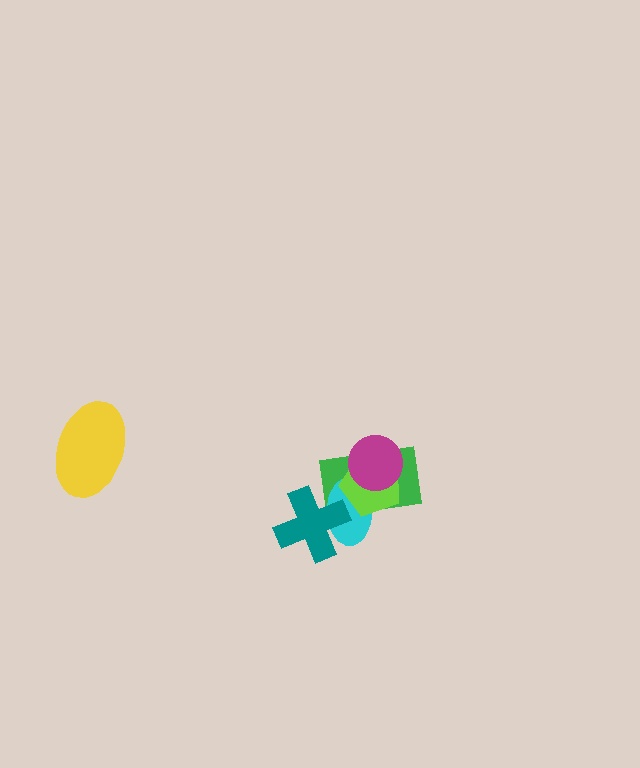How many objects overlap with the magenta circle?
3 objects overlap with the magenta circle.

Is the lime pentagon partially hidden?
Yes, it is partially covered by another shape.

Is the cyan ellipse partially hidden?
Yes, it is partially covered by another shape.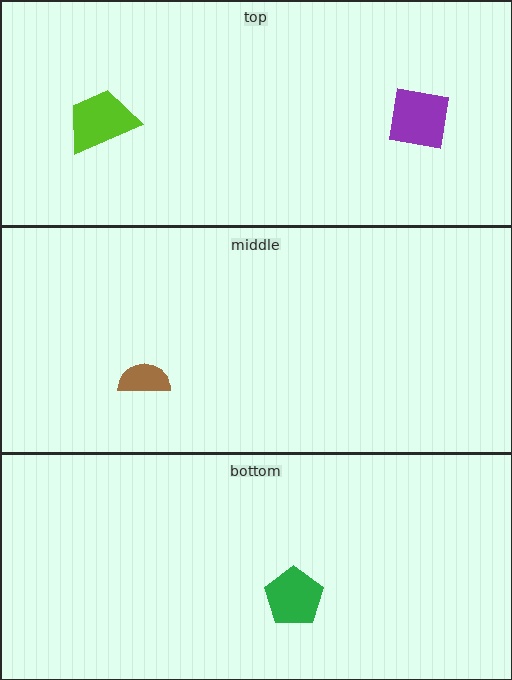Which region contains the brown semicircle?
The middle region.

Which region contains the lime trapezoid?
The top region.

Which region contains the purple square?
The top region.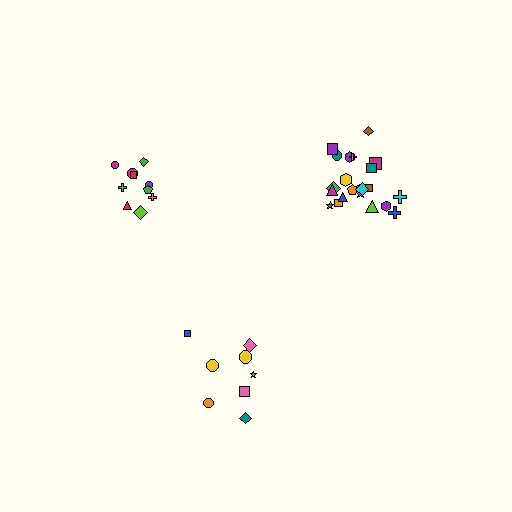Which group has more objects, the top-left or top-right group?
The top-right group.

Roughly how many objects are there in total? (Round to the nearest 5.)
Roughly 40 objects in total.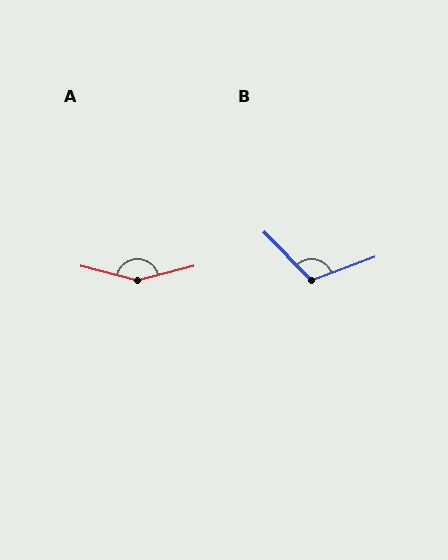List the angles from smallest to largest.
B (114°), A (151°).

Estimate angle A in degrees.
Approximately 151 degrees.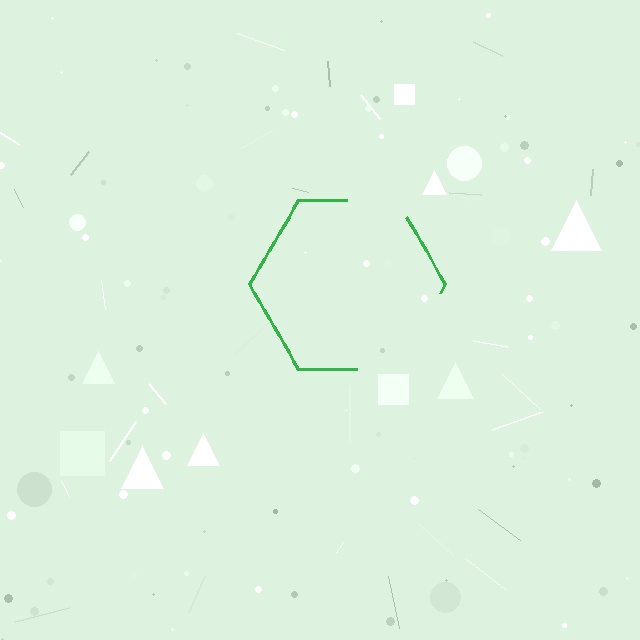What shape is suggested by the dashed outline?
The dashed outline suggests a hexagon.